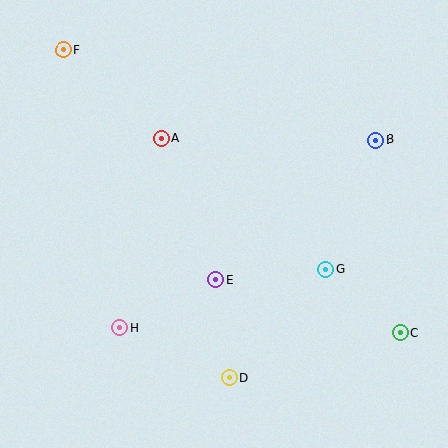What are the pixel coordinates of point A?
Point A is at (161, 139).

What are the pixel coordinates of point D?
Point D is at (229, 378).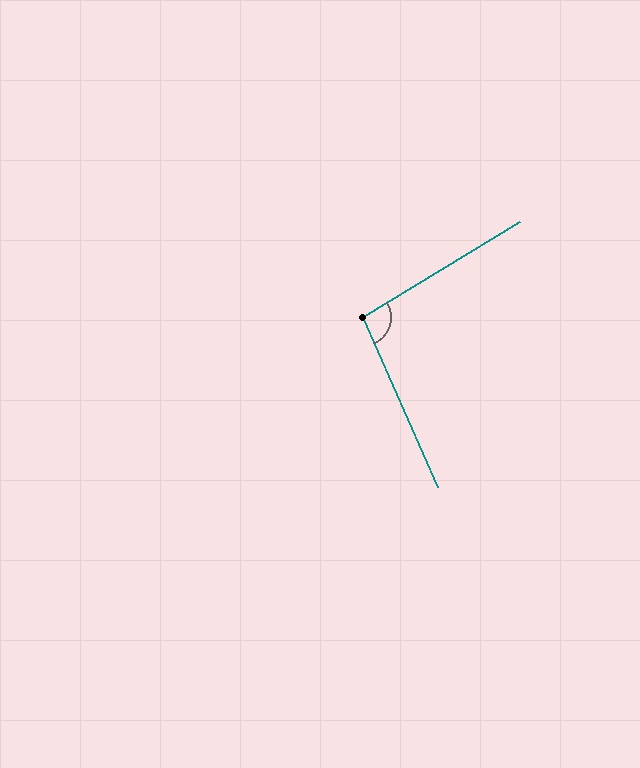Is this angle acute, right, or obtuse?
It is obtuse.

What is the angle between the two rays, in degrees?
Approximately 97 degrees.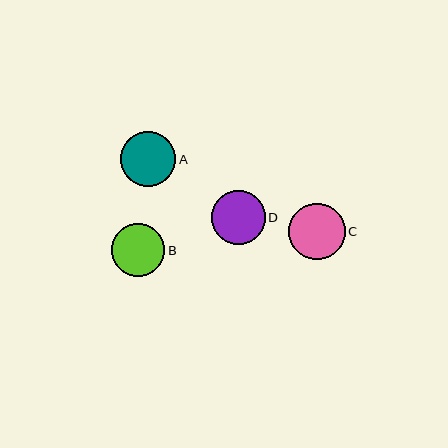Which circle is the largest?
Circle C is the largest with a size of approximately 57 pixels.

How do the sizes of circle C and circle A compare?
Circle C and circle A are approximately the same size.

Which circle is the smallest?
Circle B is the smallest with a size of approximately 53 pixels.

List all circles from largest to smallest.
From largest to smallest: C, A, D, B.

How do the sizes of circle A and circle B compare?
Circle A and circle B are approximately the same size.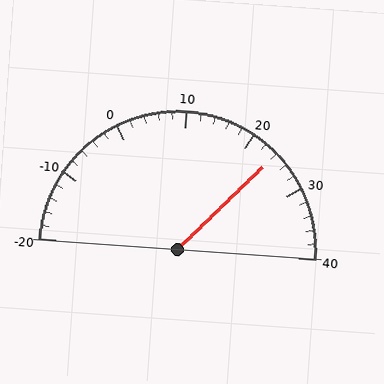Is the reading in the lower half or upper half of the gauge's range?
The reading is in the upper half of the range (-20 to 40).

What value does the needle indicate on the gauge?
The needle indicates approximately 24.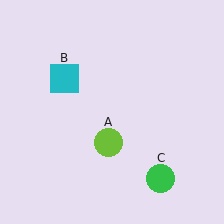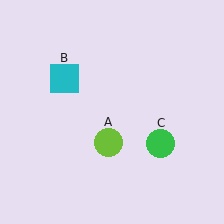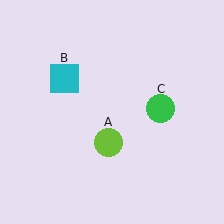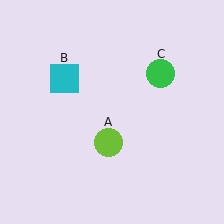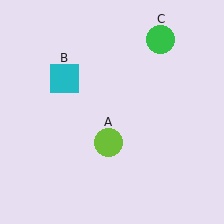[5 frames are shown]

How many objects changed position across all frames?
1 object changed position: green circle (object C).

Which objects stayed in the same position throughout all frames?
Lime circle (object A) and cyan square (object B) remained stationary.